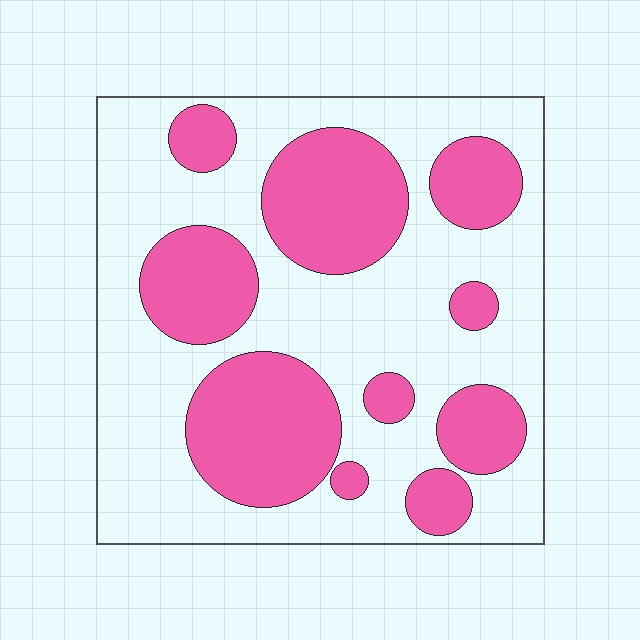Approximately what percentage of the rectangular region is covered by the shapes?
Approximately 35%.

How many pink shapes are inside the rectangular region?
10.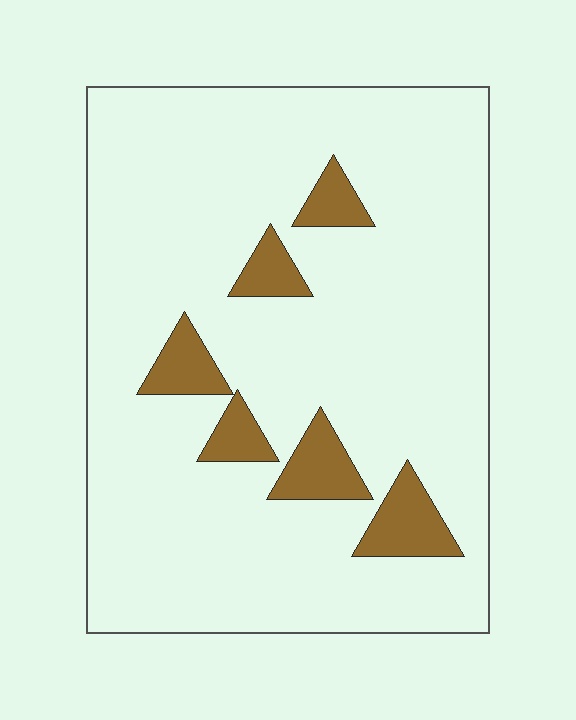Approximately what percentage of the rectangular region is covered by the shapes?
Approximately 10%.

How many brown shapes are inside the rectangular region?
6.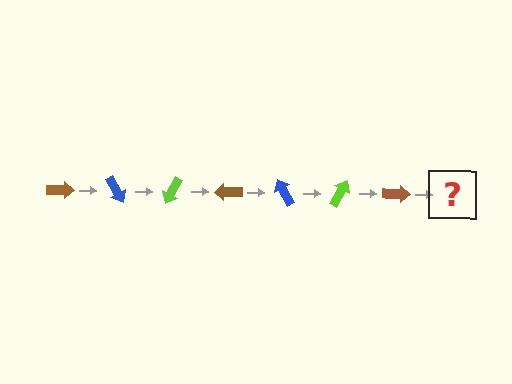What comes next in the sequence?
The next element should be a blue arrow, rotated 420 degrees from the start.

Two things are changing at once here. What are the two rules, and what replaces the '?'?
The two rules are that it rotates 60 degrees each step and the color cycles through brown, blue, and lime. The '?' should be a blue arrow, rotated 420 degrees from the start.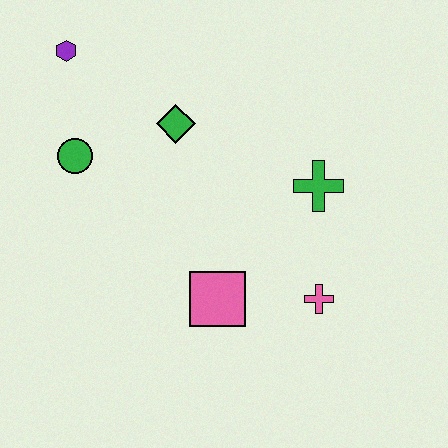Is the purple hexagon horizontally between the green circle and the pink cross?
No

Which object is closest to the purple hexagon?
The green circle is closest to the purple hexagon.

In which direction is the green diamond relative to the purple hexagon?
The green diamond is to the right of the purple hexagon.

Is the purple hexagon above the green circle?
Yes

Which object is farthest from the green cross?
The purple hexagon is farthest from the green cross.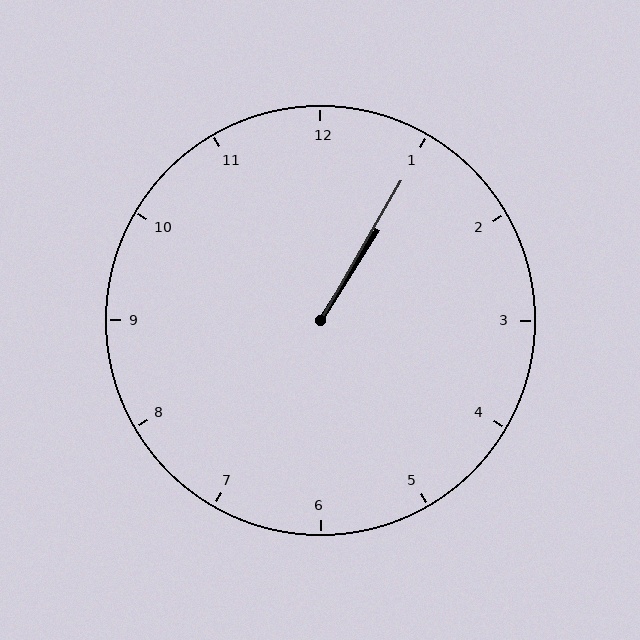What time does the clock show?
1:05.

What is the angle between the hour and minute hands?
Approximately 2 degrees.